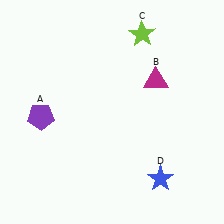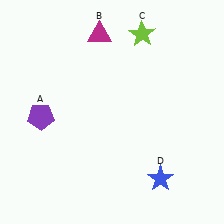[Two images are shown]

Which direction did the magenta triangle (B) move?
The magenta triangle (B) moved left.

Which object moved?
The magenta triangle (B) moved left.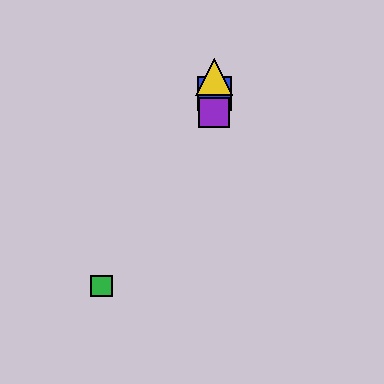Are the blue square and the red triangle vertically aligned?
Yes, both are at x≈214.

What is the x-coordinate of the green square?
The green square is at x≈102.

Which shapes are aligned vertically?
The red triangle, the blue square, the yellow triangle, the purple square are aligned vertically.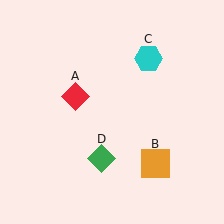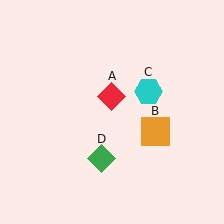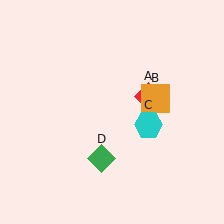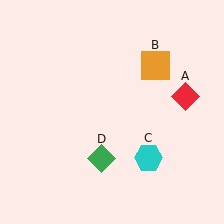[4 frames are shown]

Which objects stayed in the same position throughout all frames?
Green diamond (object D) remained stationary.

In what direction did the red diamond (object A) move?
The red diamond (object A) moved right.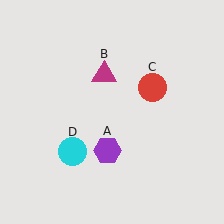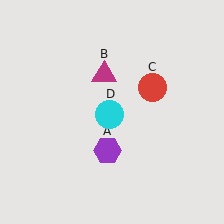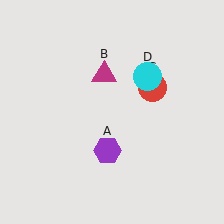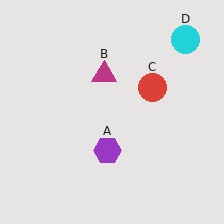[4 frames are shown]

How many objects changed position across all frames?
1 object changed position: cyan circle (object D).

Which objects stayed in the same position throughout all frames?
Purple hexagon (object A) and magenta triangle (object B) and red circle (object C) remained stationary.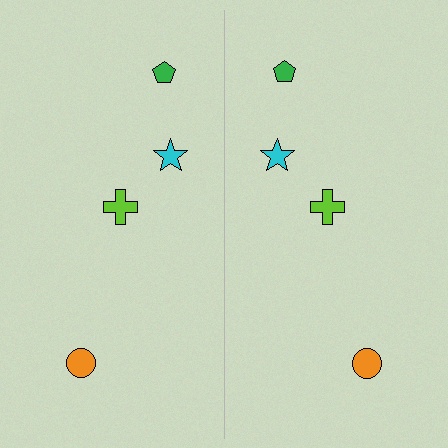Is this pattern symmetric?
Yes, this pattern has bilateral (reflection) symmetry.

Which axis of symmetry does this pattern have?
The pattern has a vertical axis of symmetry running through the center of the image.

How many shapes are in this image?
There are 8 shapes in this image.